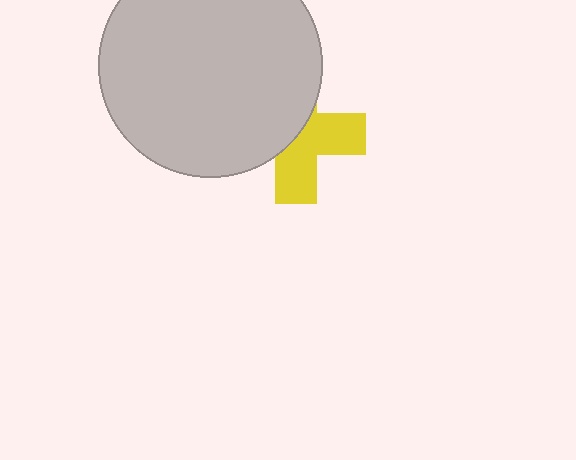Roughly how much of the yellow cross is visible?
About half of it is visible (roughly 49%).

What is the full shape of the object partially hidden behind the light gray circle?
The partially hidden object is a yellow cross.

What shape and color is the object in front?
The object in front is a light gray circle.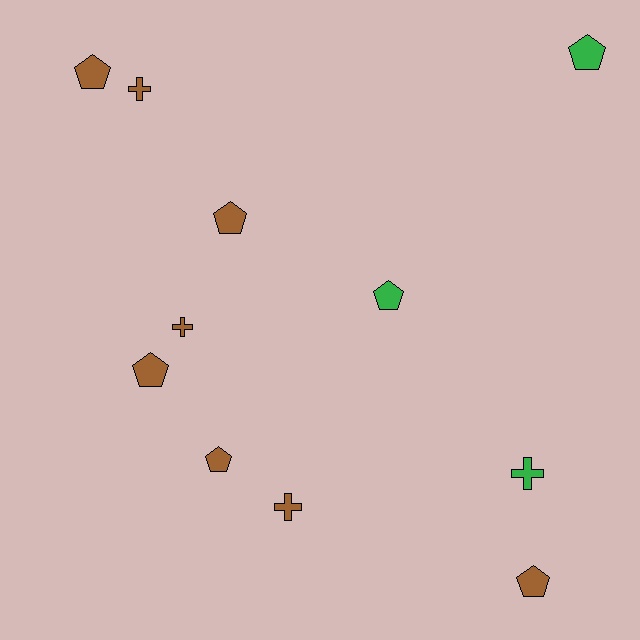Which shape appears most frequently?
Pentagon, with 7 objects.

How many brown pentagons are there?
There are 5 brown pentagons.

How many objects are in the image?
There are 11 objects.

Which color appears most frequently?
Brown, with 8 objects.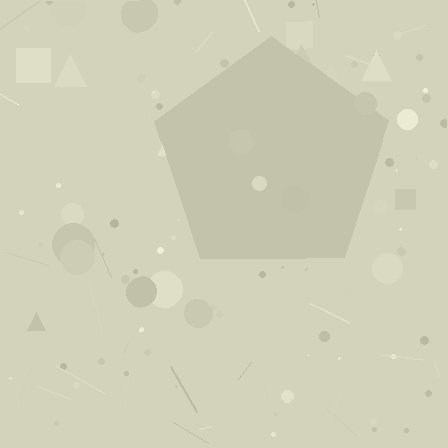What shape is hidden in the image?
A pentagon is hidden in the image.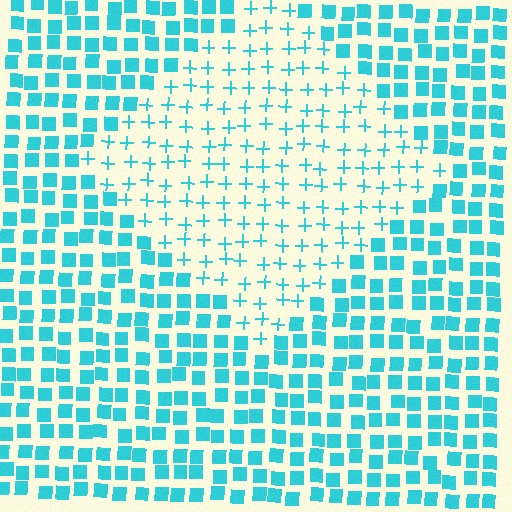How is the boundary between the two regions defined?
The boundary is defined by a change in element shape: plus signs inside vs. squares outside. All elements share the same color and spacing.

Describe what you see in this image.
The image is filled with small cyan elements arranged in a uniform grid. A diamond-shaped region contains plus signs, while the surrounding area contains squares. The boundary is defined purely by the change in element shape.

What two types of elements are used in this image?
The image uses plus signs inside the diamond region and squares outside it.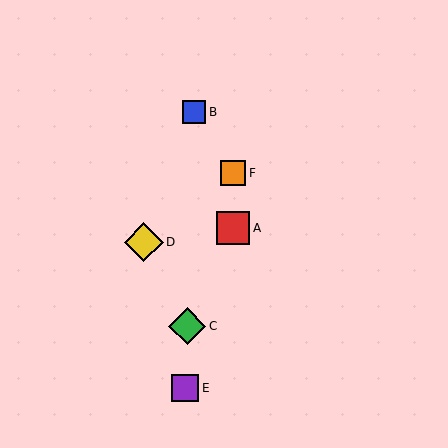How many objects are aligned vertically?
2 objects (A, F) are aligned vertically.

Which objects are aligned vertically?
Objects A, F are aligned vertically.